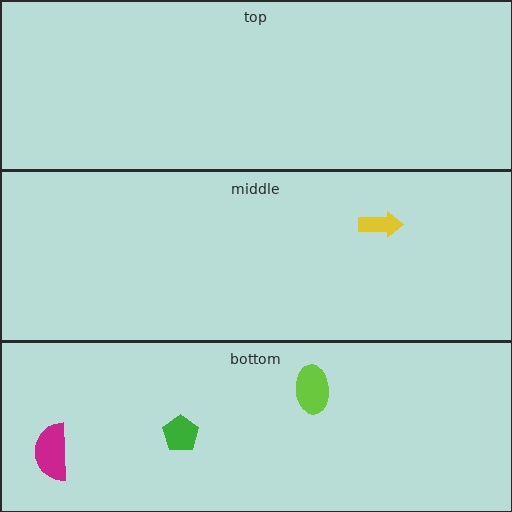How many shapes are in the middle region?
1.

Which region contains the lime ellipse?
The bottom region.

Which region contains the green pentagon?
The bottom region.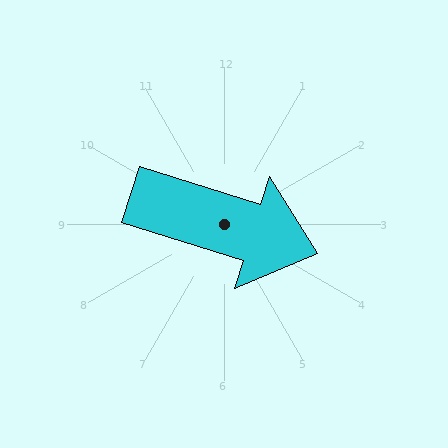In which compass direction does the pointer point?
East.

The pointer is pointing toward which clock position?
Roughly 4 o'clock.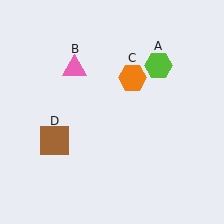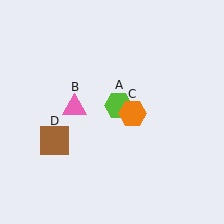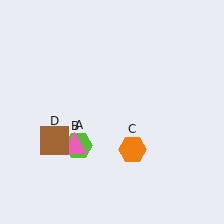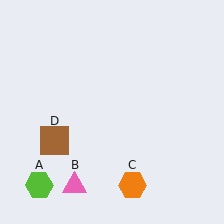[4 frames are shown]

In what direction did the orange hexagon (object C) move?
The orange hexagon (object C) moved down.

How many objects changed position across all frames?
3 objects changed position: lime hexagon (object A), pink triangle (object B), orange hexagon (object C).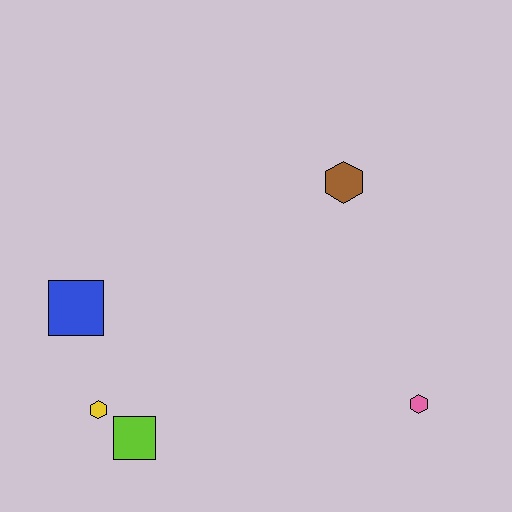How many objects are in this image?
There are 5 objects.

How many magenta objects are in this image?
There are no magenta objects.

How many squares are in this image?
There are 2 squares.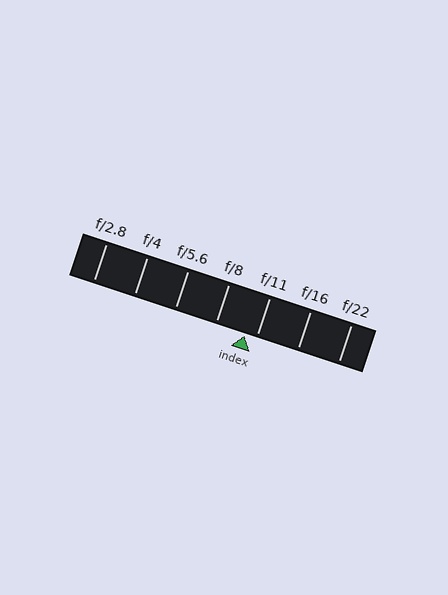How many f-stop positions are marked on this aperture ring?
There are 7 f-stop positions marked.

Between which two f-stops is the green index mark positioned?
The index mark is between f/8 and f/11.